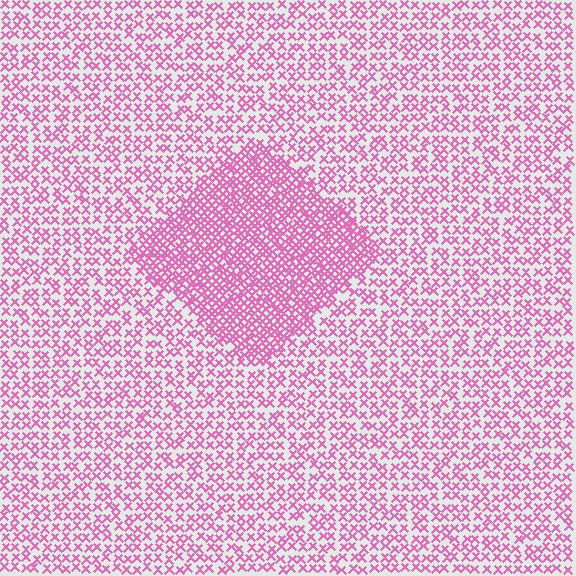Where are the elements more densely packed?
The elements are more densely packed inside the diamond boundary.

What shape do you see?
I see a diamond.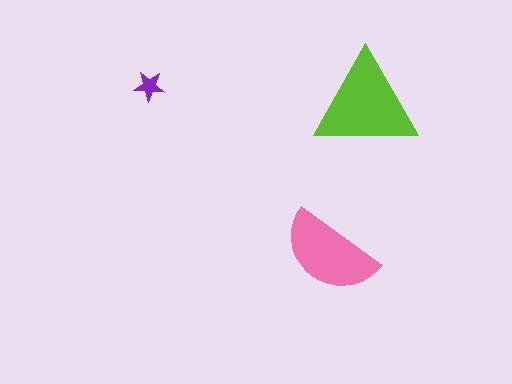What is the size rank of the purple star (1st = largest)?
3rd.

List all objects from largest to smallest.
The lime triangle, the pink semicircle, the purple star.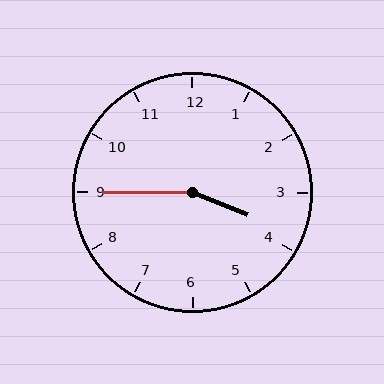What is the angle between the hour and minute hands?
Approximately 158 degrees.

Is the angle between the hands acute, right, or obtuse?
It is obtuse.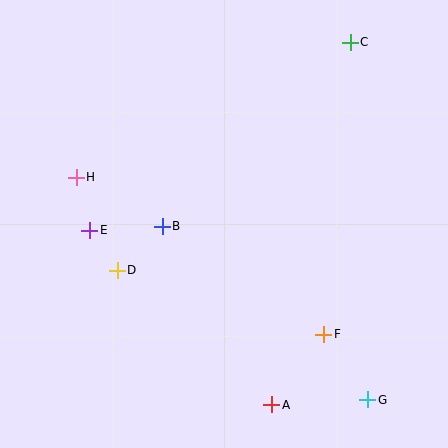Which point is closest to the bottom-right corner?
Point G is closest to the bottom-right corner.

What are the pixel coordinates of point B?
Point B is at (162, 226).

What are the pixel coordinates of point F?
Point F is at (324, 334).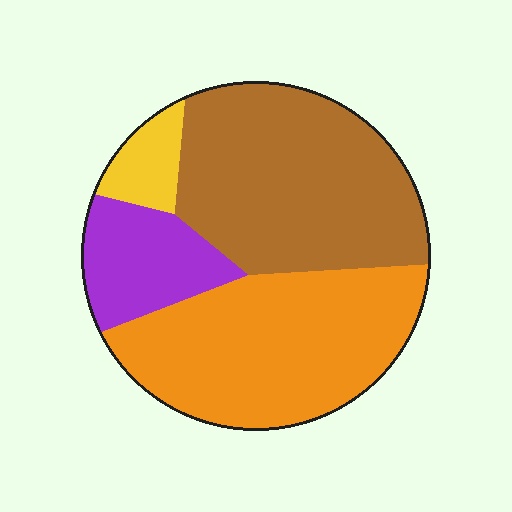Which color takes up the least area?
Yellow, at roughly 5%.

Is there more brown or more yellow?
Brown.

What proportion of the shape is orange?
Orange takes up about two fifths (2/5) of the shape.